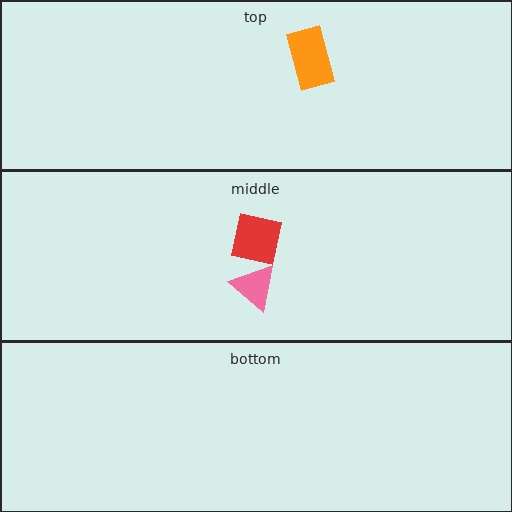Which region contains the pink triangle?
The middle region.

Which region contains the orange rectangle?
The top region.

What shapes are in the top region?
The orange rectangle.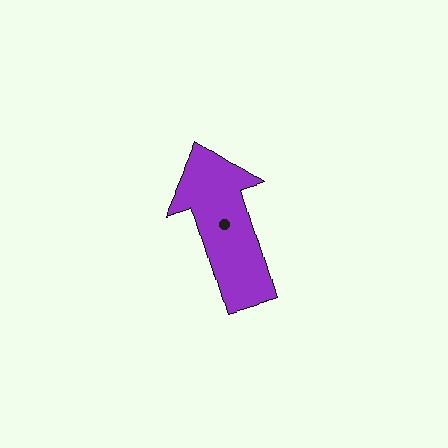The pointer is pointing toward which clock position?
Roughly 11 o'clock.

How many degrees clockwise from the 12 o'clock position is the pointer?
Approximately 343 degrees.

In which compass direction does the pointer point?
North.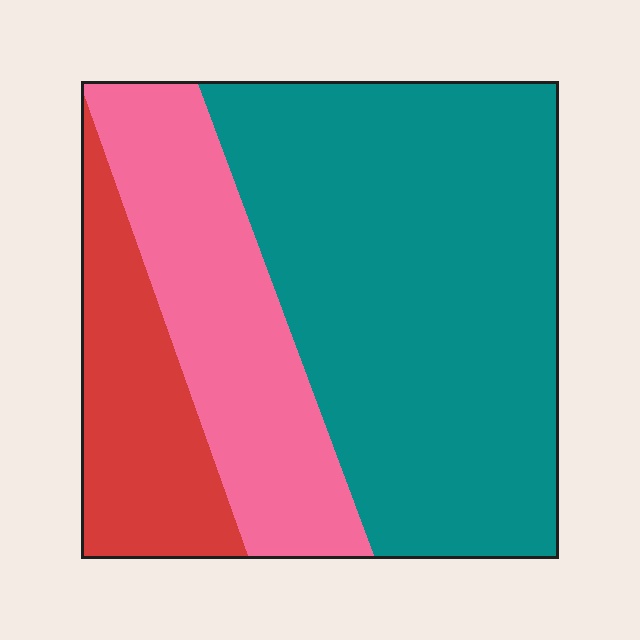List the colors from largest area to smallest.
From largest to smallest: teal, pink, red.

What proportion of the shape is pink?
Pink takes up about one quarter (1/4) of the shape.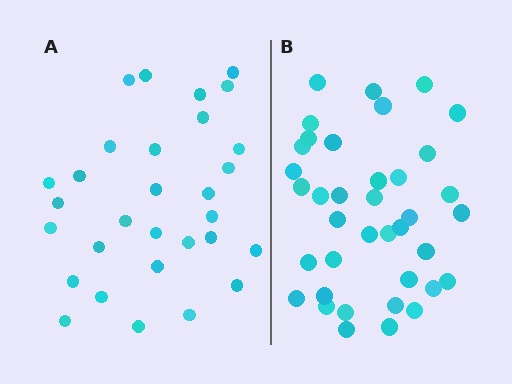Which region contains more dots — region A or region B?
Region B (the right region) has more dots.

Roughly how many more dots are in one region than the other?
Region B has roughly 8 or so more dots than region A.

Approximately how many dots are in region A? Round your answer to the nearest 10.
About 30 dots.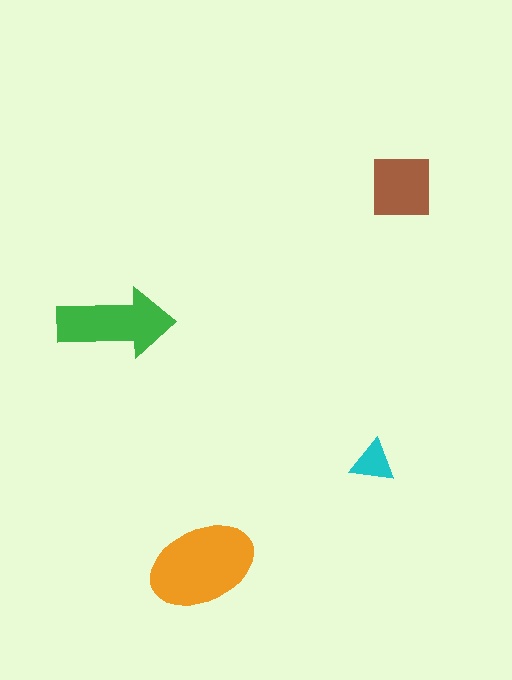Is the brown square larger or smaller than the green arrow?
Smaller.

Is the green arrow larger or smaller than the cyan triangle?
Larger.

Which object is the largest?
The orange ellipse.